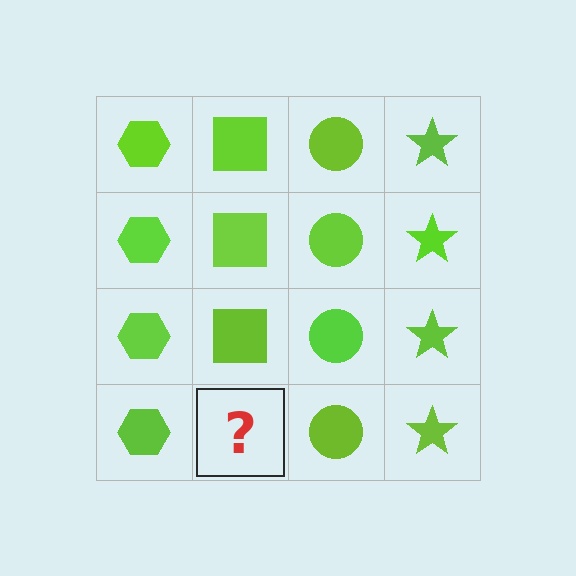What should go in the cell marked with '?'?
The missing cell should contain a lime square.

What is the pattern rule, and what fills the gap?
The rule is that each column has a consistent shape. The gap should be filled with a lime square.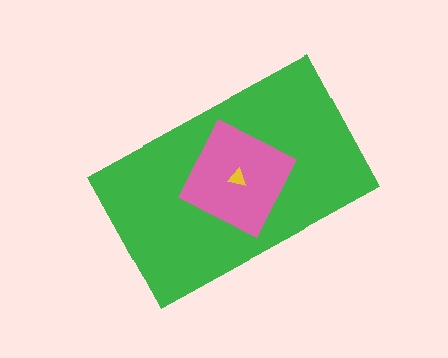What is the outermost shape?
The green rectangle.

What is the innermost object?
The yellow triangle.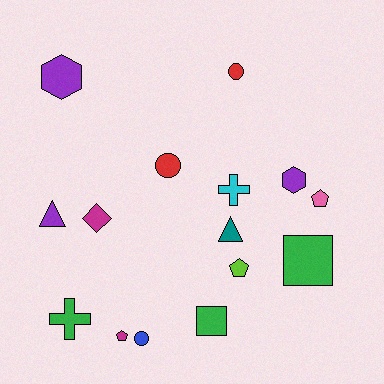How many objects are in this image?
There are 15 objects.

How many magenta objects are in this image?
There are 2 magenta objects.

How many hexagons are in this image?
There are 2 hexagons.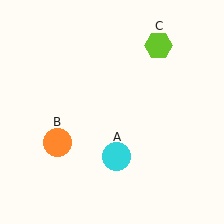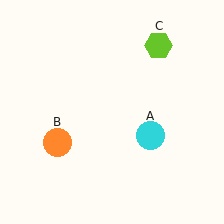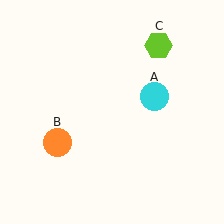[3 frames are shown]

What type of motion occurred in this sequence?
The cyan circle (object A) rotated counterclockwise around the center of the scene.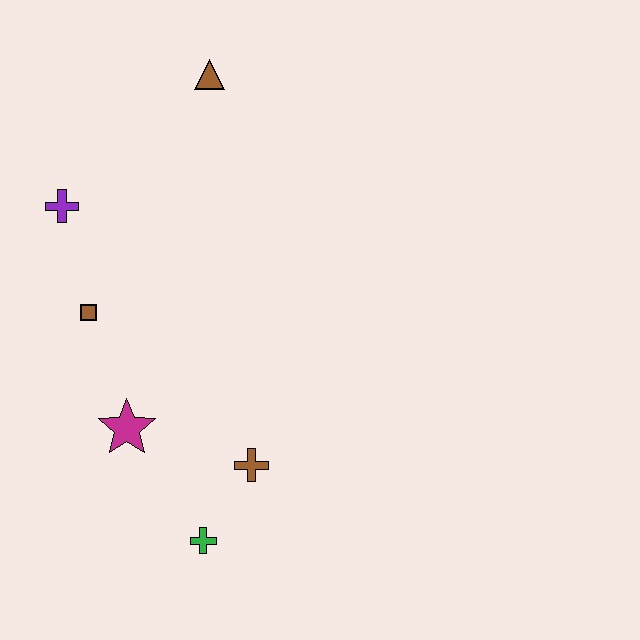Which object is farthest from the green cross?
The brown triangle is farthest from the green cross.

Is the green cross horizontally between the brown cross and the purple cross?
Yes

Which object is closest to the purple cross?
The brown square is closest to the purple cross.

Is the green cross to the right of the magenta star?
Yes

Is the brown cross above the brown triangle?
No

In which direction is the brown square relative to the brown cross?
The brown square is to the left of the brown cross.